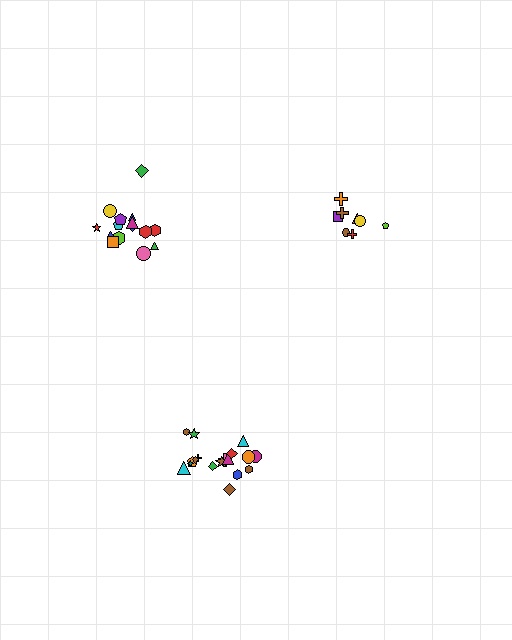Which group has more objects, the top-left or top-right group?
The top-left group.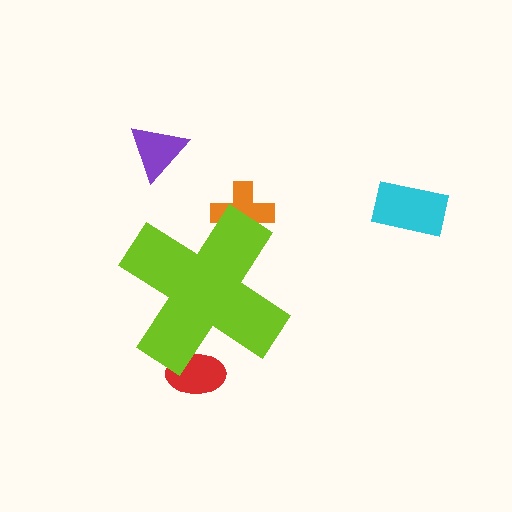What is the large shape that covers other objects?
A lime cross.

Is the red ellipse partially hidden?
Yes, the red ellipse is partially hidden behind the lime cross.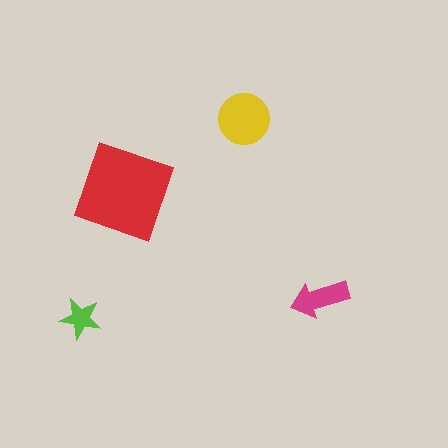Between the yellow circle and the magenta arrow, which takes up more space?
The yellow circle.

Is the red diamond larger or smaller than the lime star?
Larger.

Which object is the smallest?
The lime star.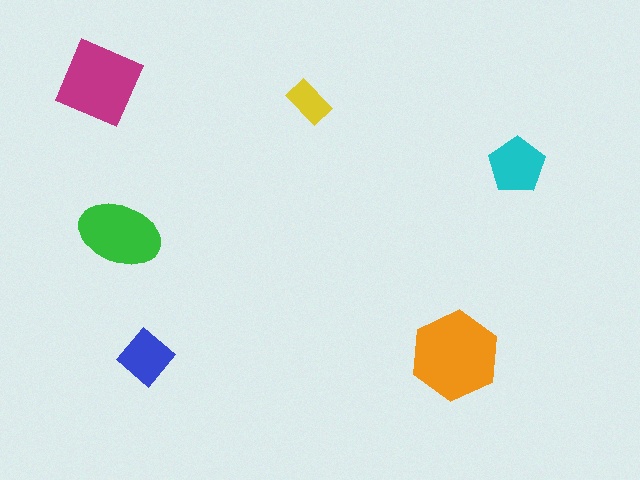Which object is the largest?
The orange hexagon.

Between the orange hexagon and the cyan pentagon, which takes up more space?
The orange hexagon.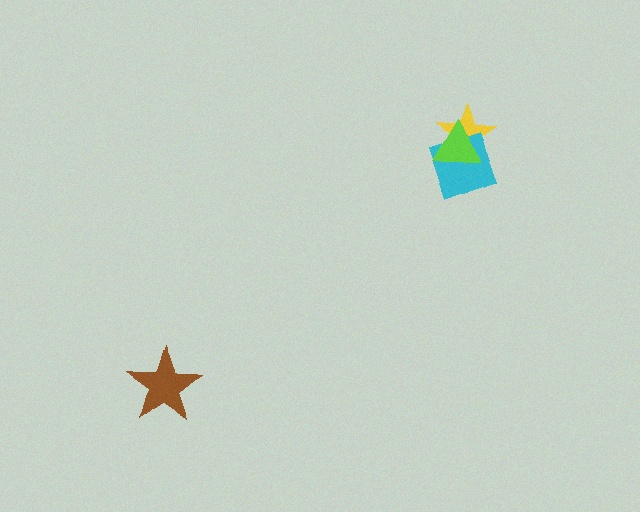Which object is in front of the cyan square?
The lime triangle is in front of the cyan square.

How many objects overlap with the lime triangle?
2 objects overlap with the lime triangle.